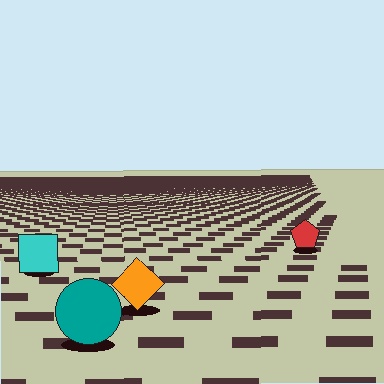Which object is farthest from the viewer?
The red pentagon is farthest from the viewer. It appears smaller and the ground texture around it is denser.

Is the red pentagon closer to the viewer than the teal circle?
No. The teal circle is closer — you can tell from the texture gradient: the ground texture is coarser near it.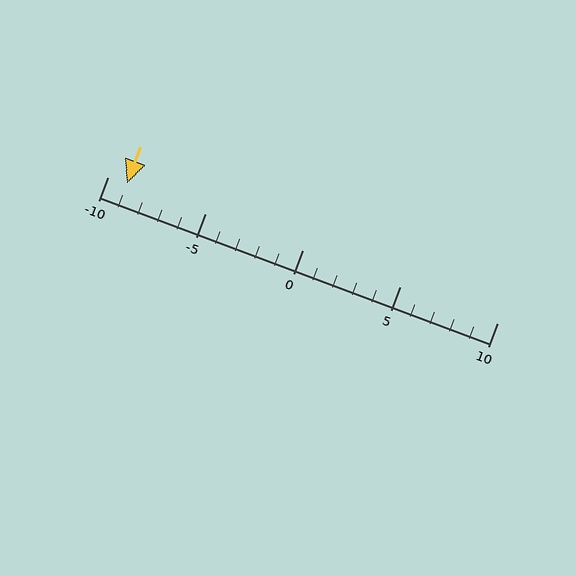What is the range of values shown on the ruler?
The ruler shows values from -10 to 10.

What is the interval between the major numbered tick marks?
The major tick marks are spaced 5 units apart.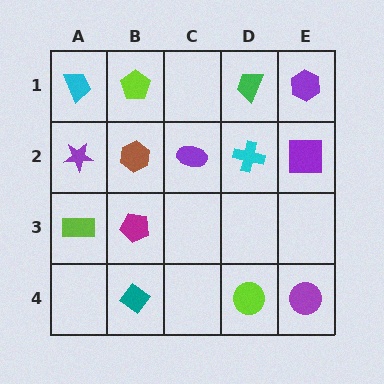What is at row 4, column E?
A purple circle.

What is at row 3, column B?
A magenta pentagon.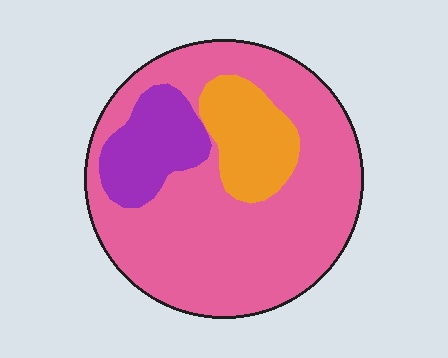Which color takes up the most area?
Pink, at roughly 70%.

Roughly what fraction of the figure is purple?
Purple takes up about one eighth (1/8) of the figure.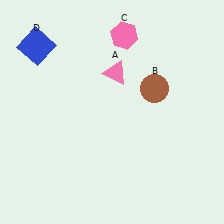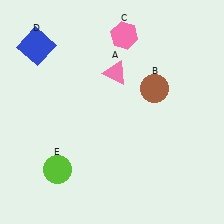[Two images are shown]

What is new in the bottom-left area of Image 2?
A lime circle (E) was added in the bottom-left area of Image 2.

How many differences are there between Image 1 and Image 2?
There is 1 difference between the two images.